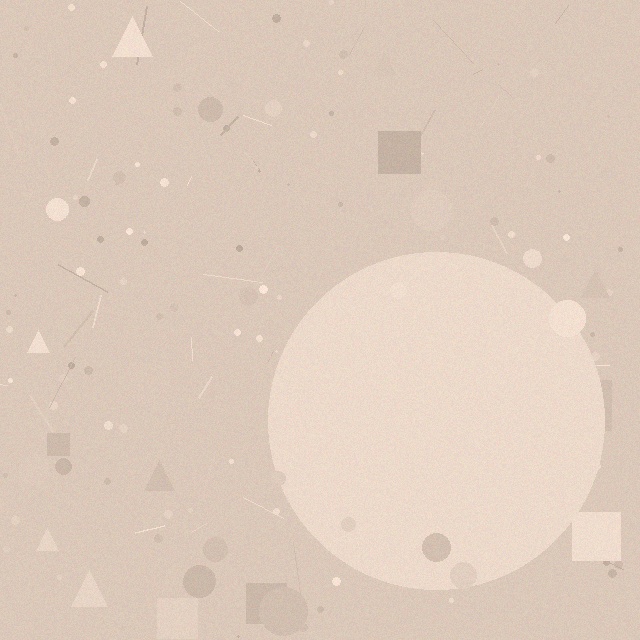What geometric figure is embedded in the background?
A circle is embedded in the background.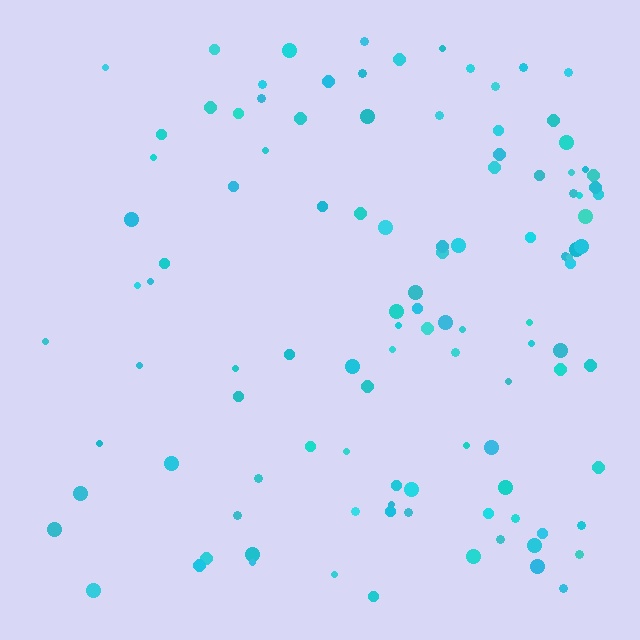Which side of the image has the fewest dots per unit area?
The left.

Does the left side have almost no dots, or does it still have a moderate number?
Still a moderate number, just noticeably fewer than the right.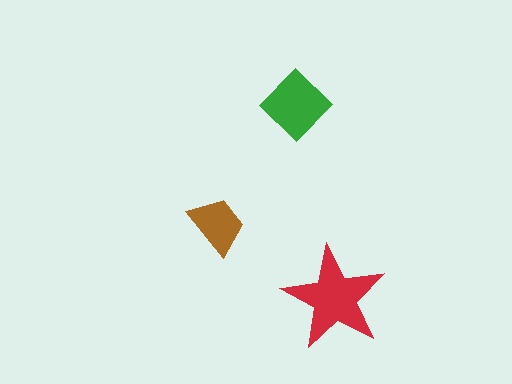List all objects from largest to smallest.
The red star, the green diamond, the brown trapezoid.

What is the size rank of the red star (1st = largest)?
1st.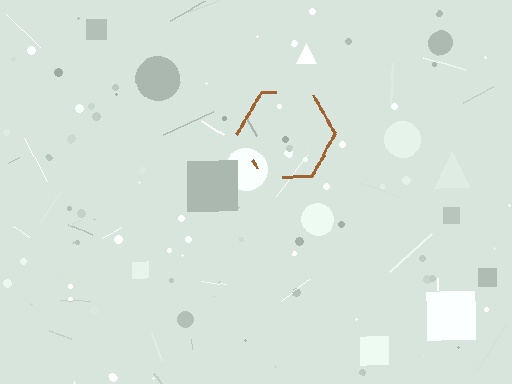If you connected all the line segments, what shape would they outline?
They would outline a hexagon.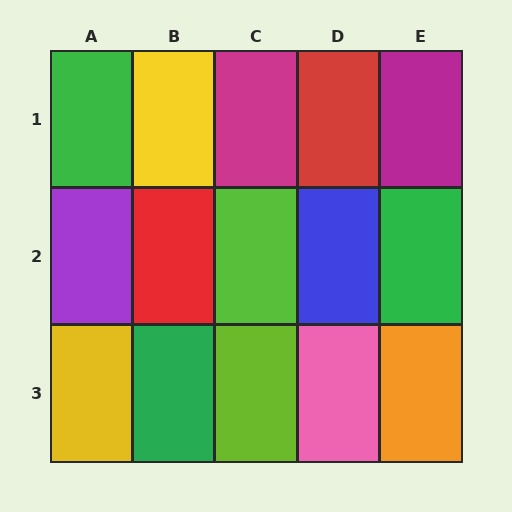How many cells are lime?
2 cells are lime.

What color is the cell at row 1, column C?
Magenta.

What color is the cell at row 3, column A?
Yellow.